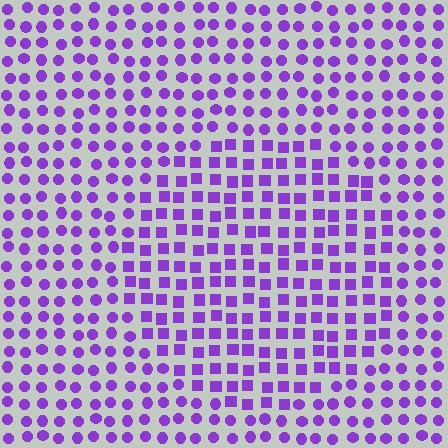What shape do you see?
I see a circle.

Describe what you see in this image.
The image is filled with small purple elements arranged in a uniform grid. A circle-shaped region contains squares, while the surrounding area contains circles. The boundary is defined purely by the change in element shape.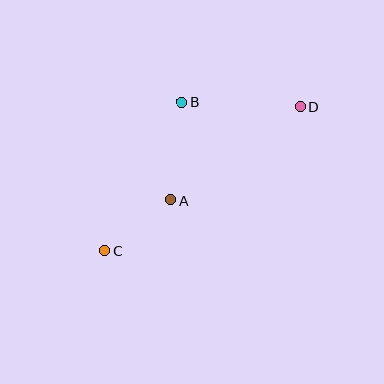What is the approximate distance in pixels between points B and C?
The distance between B and C is approximately 167 pixels.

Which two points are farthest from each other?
Points C and D are farthest from each other.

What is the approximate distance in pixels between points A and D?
The distance between A and D is approximately 160 pixels.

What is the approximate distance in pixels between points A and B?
The distance between A and B is approximately 99 pixels.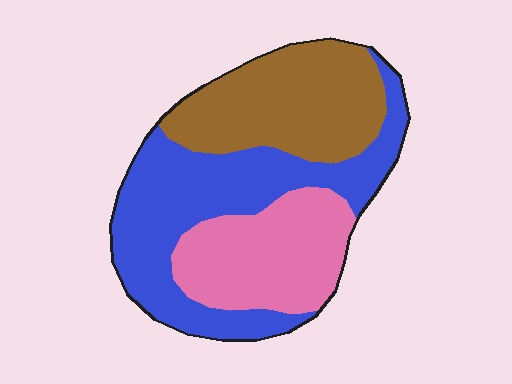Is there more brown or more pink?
Brown.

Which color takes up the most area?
Blue, at roughly 40%.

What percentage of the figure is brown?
Brown covers around 30% of the figure.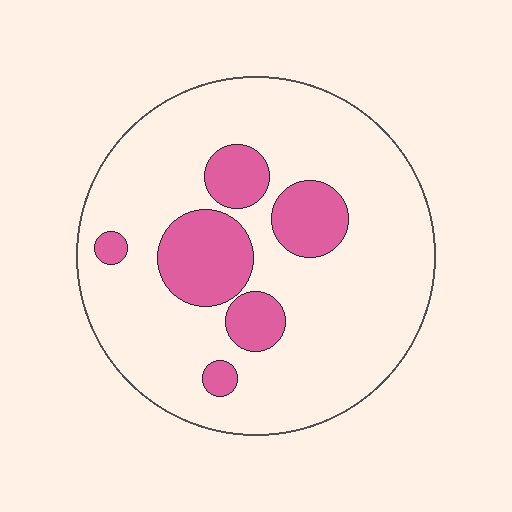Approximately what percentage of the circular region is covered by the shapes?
Approximately 20%.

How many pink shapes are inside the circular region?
6.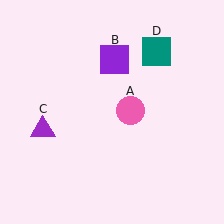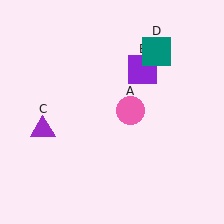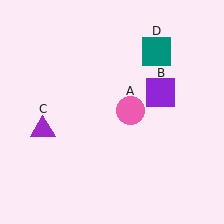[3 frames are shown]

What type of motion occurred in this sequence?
The purple square (object B) rotated clockwise around the center of the scene.